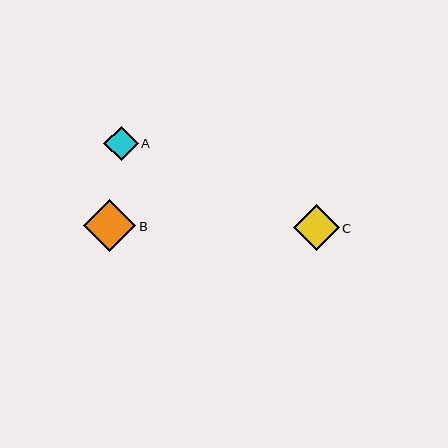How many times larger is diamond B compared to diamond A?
Diamond B is approximately 1.5 times the size of diamond A.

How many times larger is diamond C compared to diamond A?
Diamond C is approximately 1.3 times the size of diamond A.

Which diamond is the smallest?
Diamond A is the smallest with a size of approximately 34 pixels.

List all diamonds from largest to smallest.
From largest to smallest: B, C, A.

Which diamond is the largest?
Diamond B is the largest with a size of approximately 52 pixels.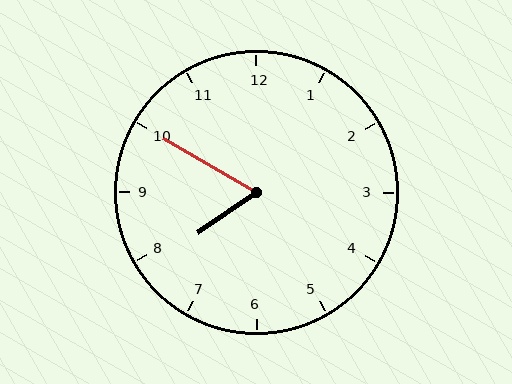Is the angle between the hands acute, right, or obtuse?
It is acute.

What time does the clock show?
7:50.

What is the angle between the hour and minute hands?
Approximately 65 degrees.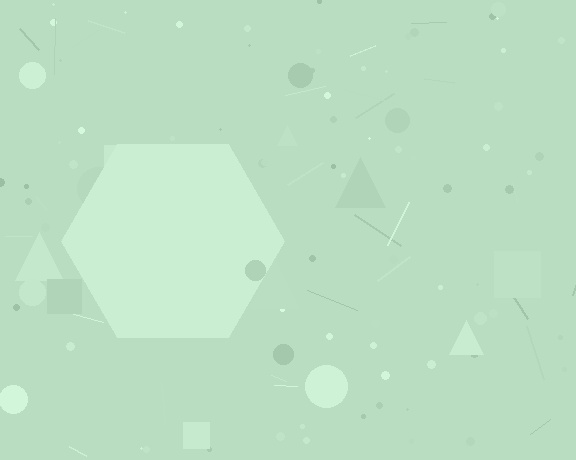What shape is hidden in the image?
A hexagon is hidden in the image.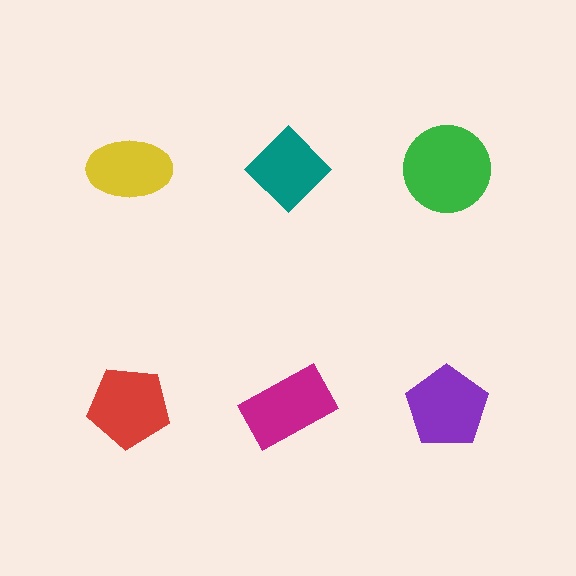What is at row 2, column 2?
A magenta rectangle.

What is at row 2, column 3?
A purple pentagon.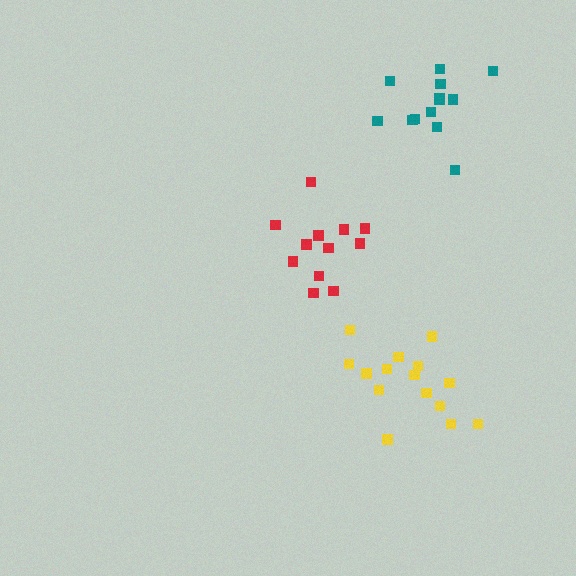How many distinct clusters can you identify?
There are 3 distinct clusters.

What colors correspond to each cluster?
The clusters are colored: yellow, teal, red.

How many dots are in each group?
Group 1: 15 dots, Group 2: 13 dots, Group 3: 12 dots (40 total).